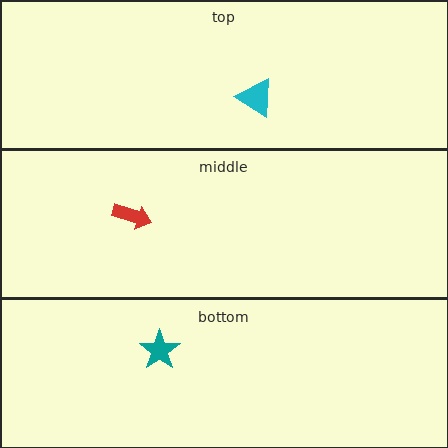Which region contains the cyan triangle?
The top region.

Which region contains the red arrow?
The middle region.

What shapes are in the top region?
The cyan triangle.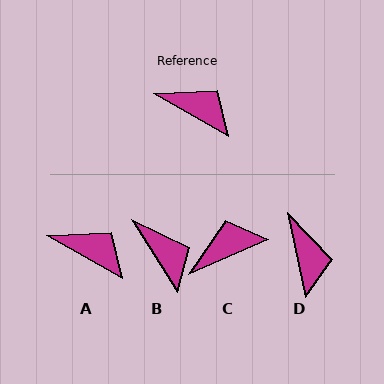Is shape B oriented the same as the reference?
No, it is off by about 28 degrees.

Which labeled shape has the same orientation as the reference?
A.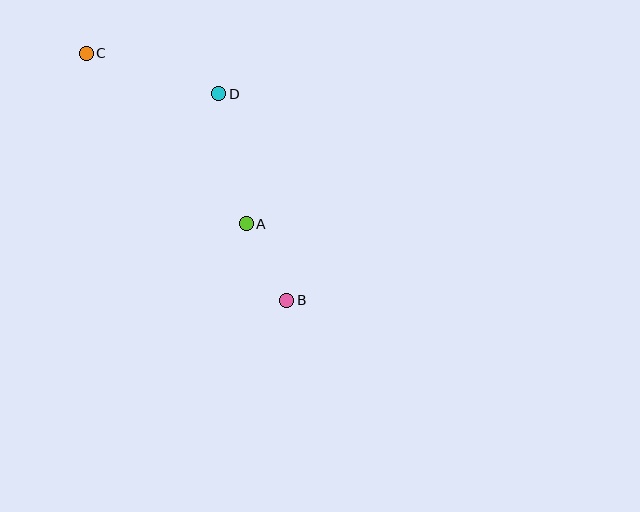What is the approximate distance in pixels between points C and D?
The distance between C and D is approximately 139 pixels.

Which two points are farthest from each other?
Points B and C are farthest from each other.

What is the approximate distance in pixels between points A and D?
The distance between A and D is approximately 133 pixels.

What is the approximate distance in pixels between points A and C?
The distance between A and C is approximately 234 pixels.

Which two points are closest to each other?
Points A and B are closest to each other.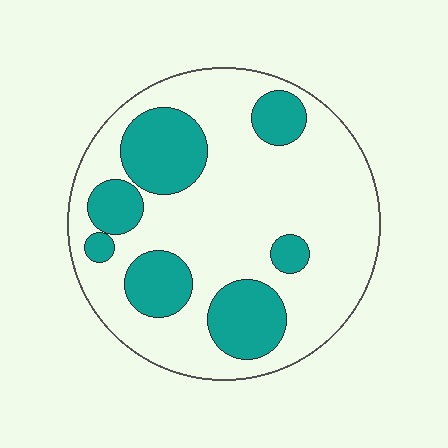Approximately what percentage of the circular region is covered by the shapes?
Approximately 30%.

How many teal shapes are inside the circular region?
7.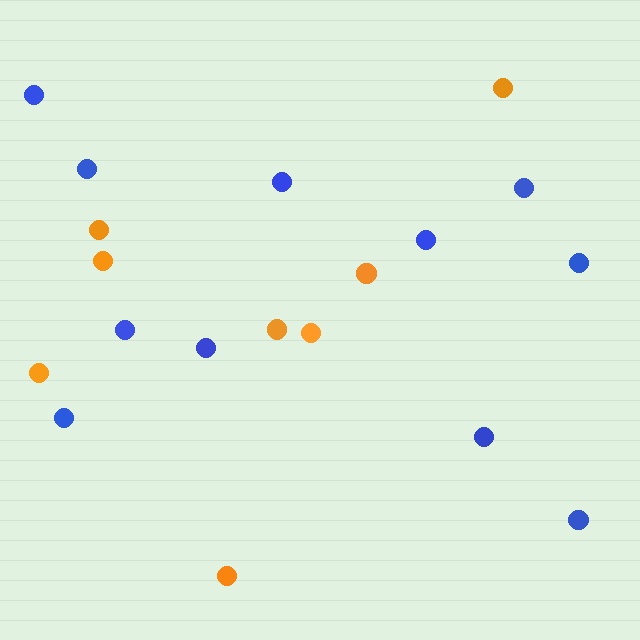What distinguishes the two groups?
There are 2 groups: one group of blue circles (11) and one group of orange circles (8).